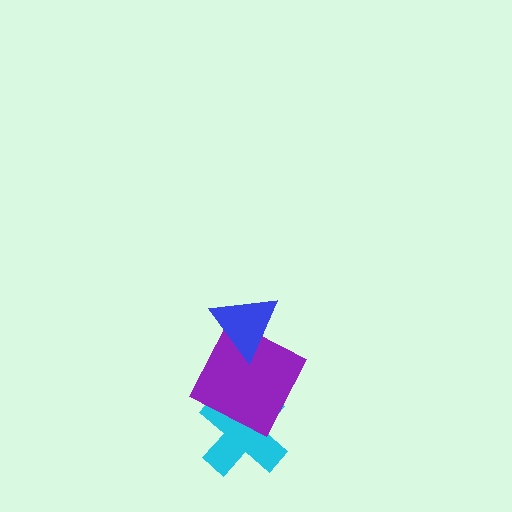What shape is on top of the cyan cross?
The purple square is on top of the cyan cross.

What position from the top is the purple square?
The purple square is 2nd from the top.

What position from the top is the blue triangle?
The blue triangle is 1st from the top.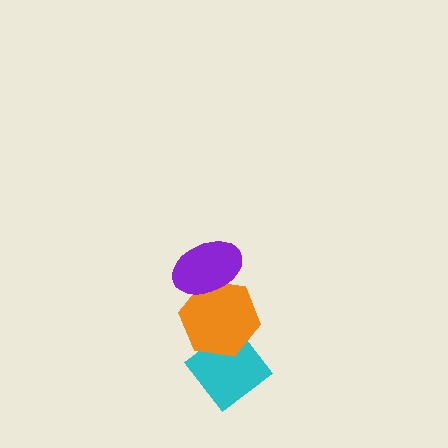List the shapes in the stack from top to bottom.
From top to bottom: the purple ellipse, the orange hexagon, the cyan diamond.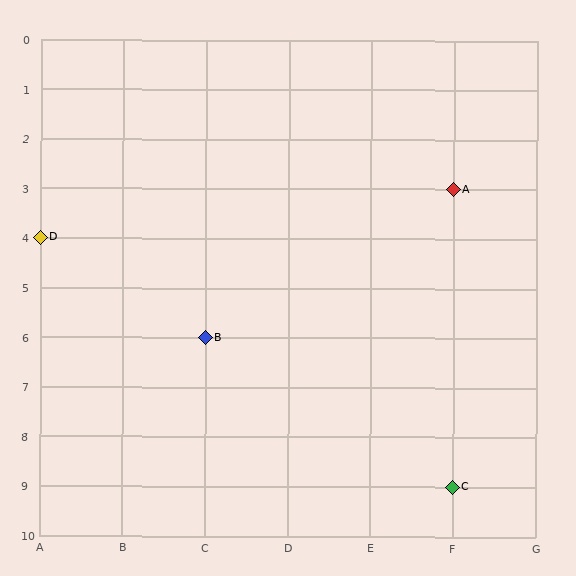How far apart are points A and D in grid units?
Points A and D are 5 columns and 1 row apart (about 5.1 grid units diagonally).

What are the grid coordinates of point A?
Point A is at grid coordinates (F, 3).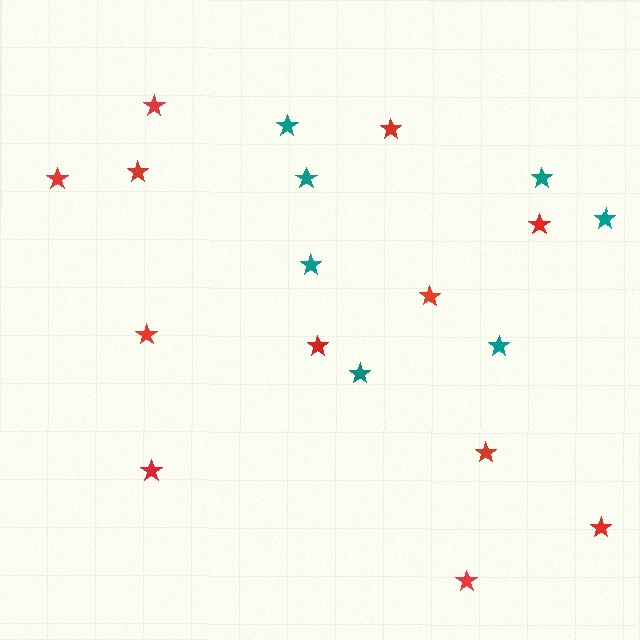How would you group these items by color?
There are 2 groups: one group of red stars (12) and one group of teal stars (7).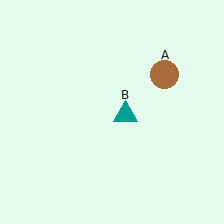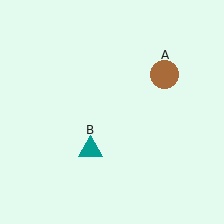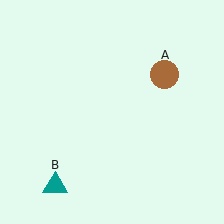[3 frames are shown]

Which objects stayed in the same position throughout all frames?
Brown circle (object A) remained stationary.